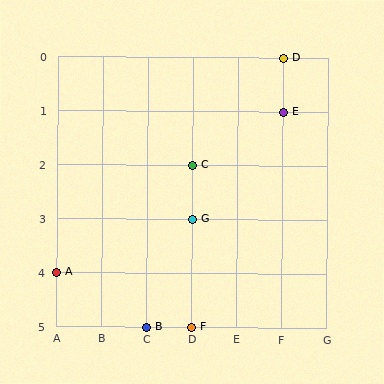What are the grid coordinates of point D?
Point D is at grid coordinates (F, 0).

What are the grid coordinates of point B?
Point B is at grid coordinates (C, 5).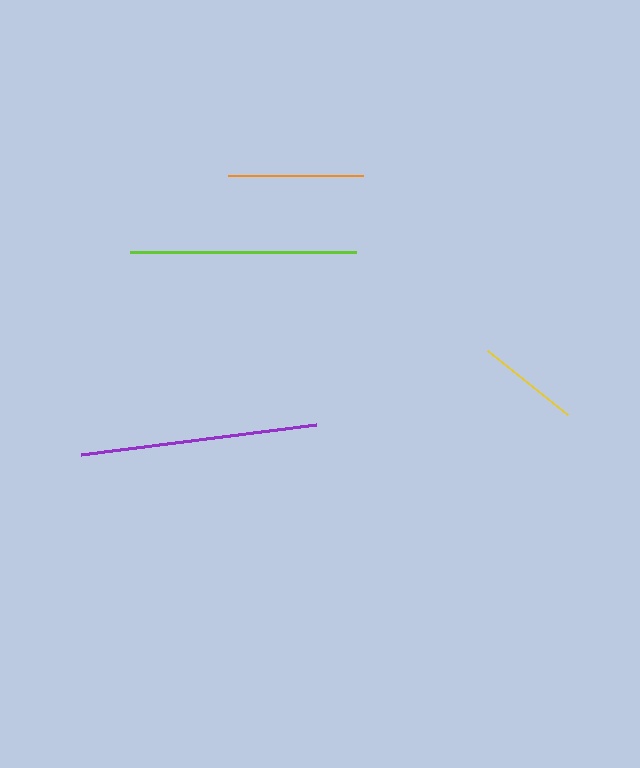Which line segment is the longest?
The purple line is the longest at approximately 237 pixels.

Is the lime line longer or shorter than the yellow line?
The lime line is longer than the yellow line.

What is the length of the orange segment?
The orange segment is approximately 135 pixels long.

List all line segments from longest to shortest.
From longest to shortest: purple, lime, orange, yellow.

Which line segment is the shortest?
The yellow line is the shortest at approximately 102 pixels.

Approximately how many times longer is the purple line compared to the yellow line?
The purple line is approximately 2.3 times the length of the yellow line.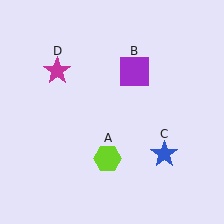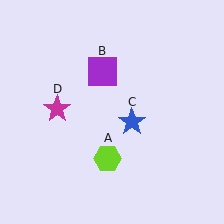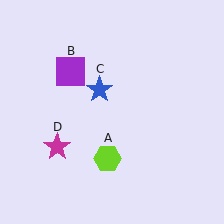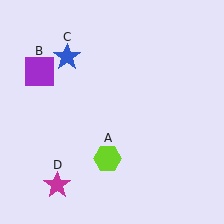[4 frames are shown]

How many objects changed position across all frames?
3 objects changed position: purple square (object B), blue star (object C), magenta star (object D).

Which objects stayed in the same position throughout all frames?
Lime hexagon (object A) remained stationary.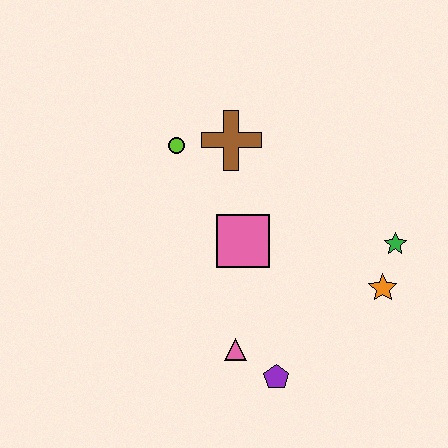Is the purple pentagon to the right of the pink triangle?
Yes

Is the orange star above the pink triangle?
Yes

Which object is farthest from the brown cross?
The purple pentagon is farthest from the brown cross.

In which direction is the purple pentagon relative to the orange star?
The purple pentagon is to the left of the orange star.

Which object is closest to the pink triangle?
The purple pentagon is closest to the pink triangle.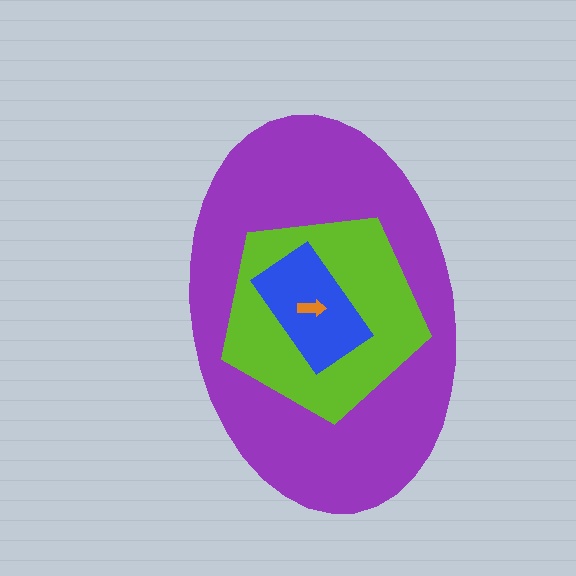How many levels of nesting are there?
4.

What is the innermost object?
The orange arrow.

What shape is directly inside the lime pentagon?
The blue rectangle.